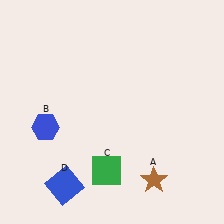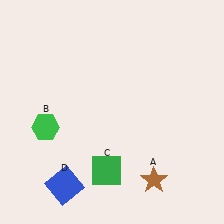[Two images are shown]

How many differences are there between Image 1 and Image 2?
There is 1 difference between the two images.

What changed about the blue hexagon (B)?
In Image 1, B is blue. In Image 2, it changed to green.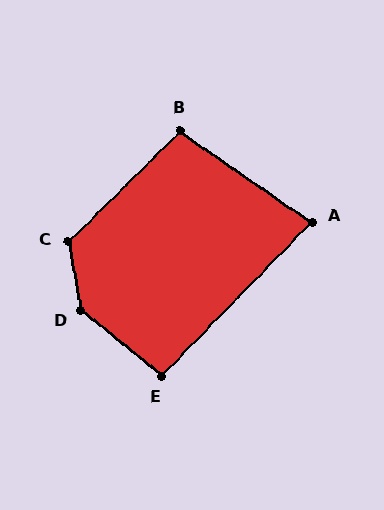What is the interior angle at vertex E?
Approximately 96 degrees (obtuse).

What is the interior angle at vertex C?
Approximately 124 degrees (obtuse).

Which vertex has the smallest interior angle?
A, at approximately 80 degrees.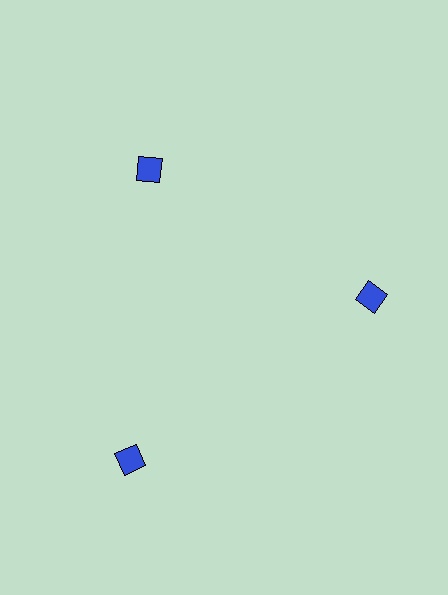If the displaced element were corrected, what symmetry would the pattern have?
It would have 3-fold rotational symmetry — the pattern would map onto itself every 120 degrees.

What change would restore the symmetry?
The symmetry would be restored by moving it inward, back onto the ring so that all 3 diamonds sit at equal angles and equal distance from the center.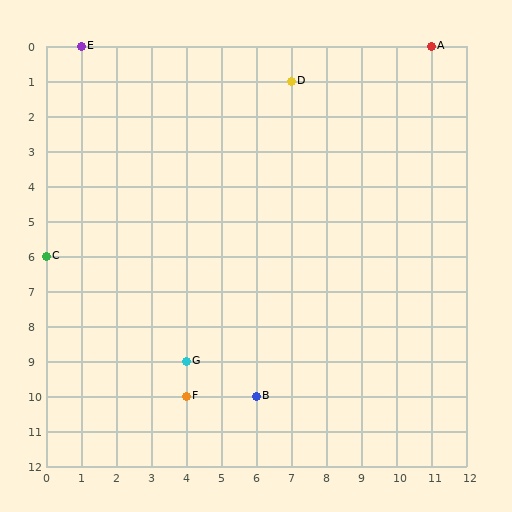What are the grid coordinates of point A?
Point A is at grid coordinates (11, 0).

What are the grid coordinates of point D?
Point D is at grid coordinates (7, 1).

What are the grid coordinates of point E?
Point E is at grid coordinates (1, 0).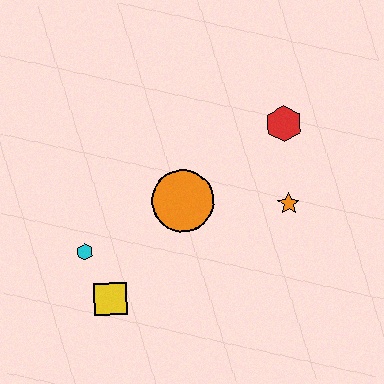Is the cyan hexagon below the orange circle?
Yes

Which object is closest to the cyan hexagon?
The yellow square is closest to the cyan hexagon.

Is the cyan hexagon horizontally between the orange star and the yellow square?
No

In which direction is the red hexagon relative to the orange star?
The red hexagon is above the orange star.